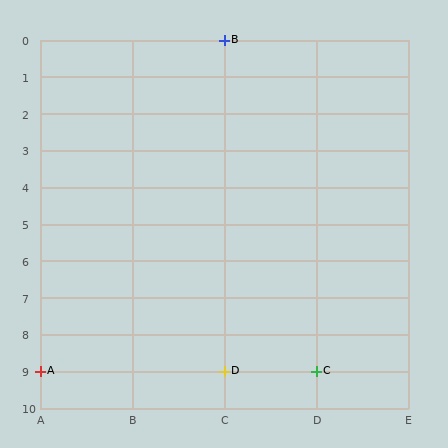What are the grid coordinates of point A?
Point A is at grid coordinates (A, 9).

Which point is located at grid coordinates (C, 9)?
Point D is at (C, 9).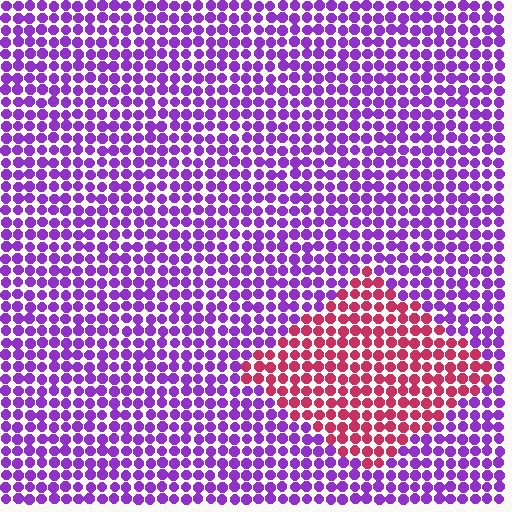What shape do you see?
I see a diamond.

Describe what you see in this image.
The image is filled with small purple elements in a uniform arrangement. A diamond-shaped region is visible where the elements are tinted to a slightly different hue, forming a subtle color boundary.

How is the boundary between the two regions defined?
The boundary is defined purely by a slight shift in hue (about 62 degrees). Spacing, size, and orientation are identical on both sides.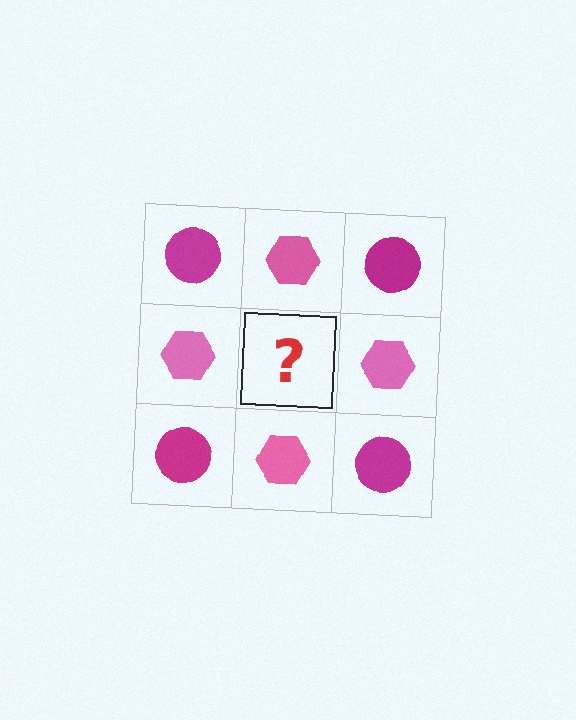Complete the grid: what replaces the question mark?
The question mark should be replaced with a magenta circle.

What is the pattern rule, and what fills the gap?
The rule is that it alternates magenta circle and pink hexagon in a checkerboard pattern. The gap should be filled with a magenta circle.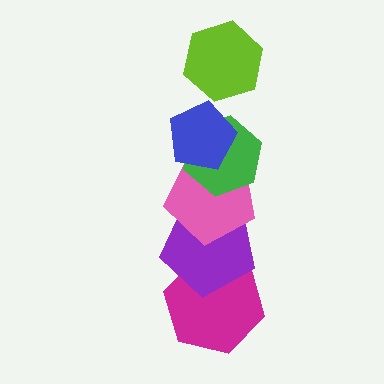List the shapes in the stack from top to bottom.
From top to bottom: the lime hexagon, the blue pentagon, the green hexagon, the pink pentagon, the purple pentagon, the magenta hexagon.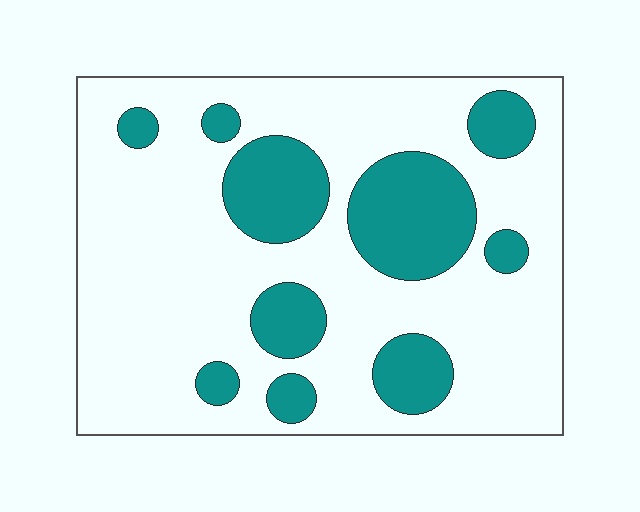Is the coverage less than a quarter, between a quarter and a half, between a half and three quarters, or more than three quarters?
Between a quarter and a half.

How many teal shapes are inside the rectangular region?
10.